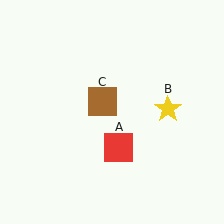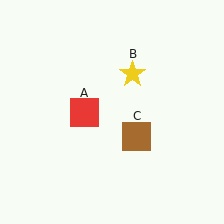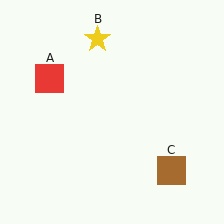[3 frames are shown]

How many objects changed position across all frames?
3 objects changed position: red square (object A), yellow star (object B), brown square (object C).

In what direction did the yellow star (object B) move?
The yellow star (object B) moved up and to the left.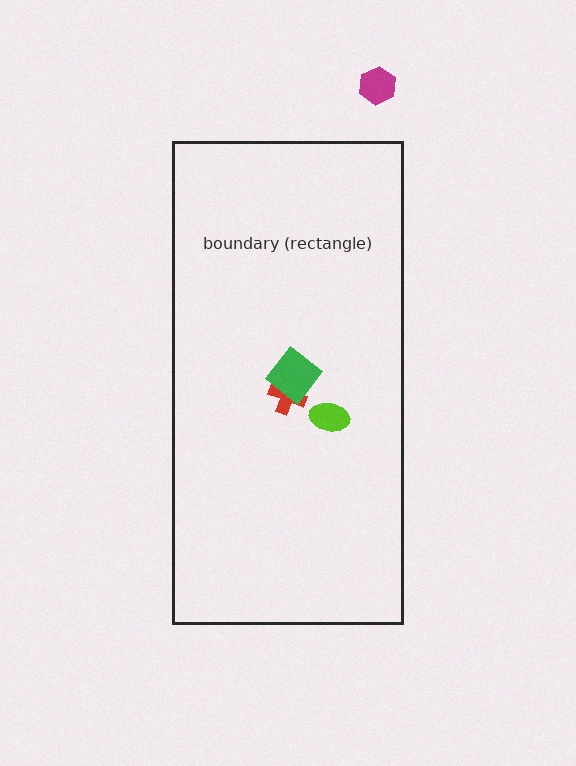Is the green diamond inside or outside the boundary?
Inside.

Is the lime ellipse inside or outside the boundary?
Inside.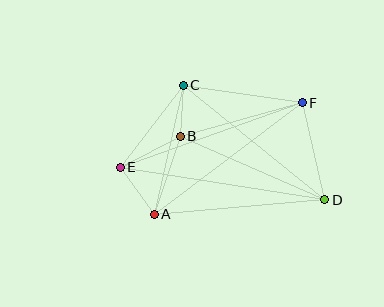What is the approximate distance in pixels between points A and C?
The distance between A and C is approximately 132 pixels.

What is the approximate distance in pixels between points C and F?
The distance between C and F is approximately 120 pixels.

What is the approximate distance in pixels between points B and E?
The distance between B and E is approximately 68 pixels.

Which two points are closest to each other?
Points B and C are closest to each other.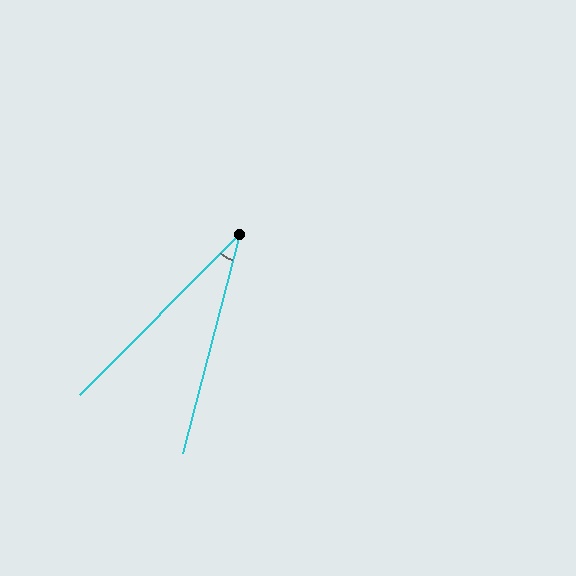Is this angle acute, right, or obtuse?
It is acute.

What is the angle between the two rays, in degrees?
Approximately 30 degrees.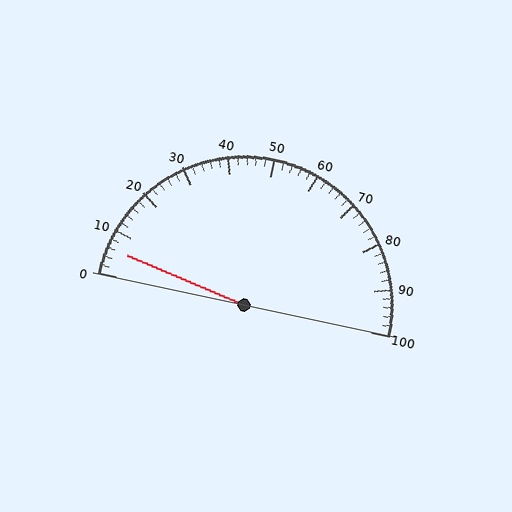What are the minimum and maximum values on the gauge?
The gauge ranges from 0 to 100.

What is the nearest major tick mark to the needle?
The nearest major tick mark is 10.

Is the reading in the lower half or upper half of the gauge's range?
The reading is in the lower half of the range (0 to 100).